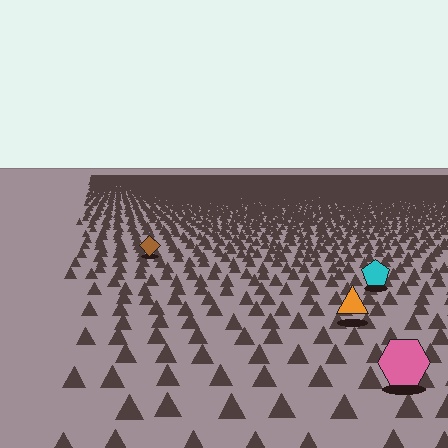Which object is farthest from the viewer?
The brown diamond is farthest from the viewer. It appears smaller and the ground texture around it is denser.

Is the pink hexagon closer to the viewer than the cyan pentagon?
Yes. The pink hexagon is closer — you can tell from the texture gradient: the ground texture is coarser near it.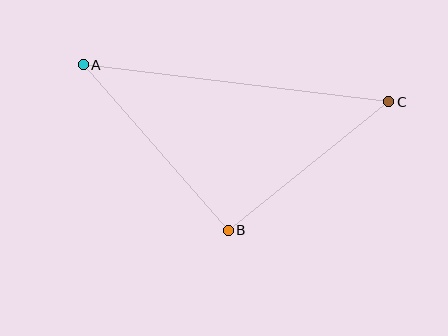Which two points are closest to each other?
Points B and C are closest to each other.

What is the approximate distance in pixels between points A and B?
The distance between A and B is approximately 220 pixels.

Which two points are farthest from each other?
Points A and C are farthest from each other.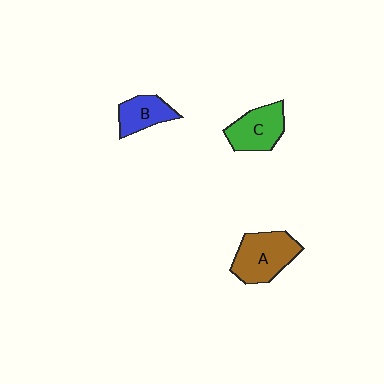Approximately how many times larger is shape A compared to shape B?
Approximately 1.6 times.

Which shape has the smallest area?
Shape B (blue).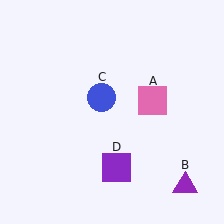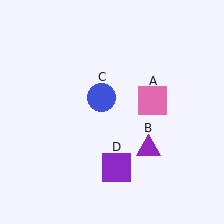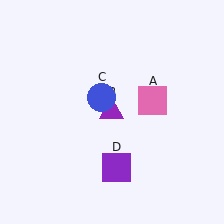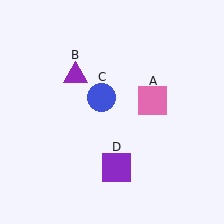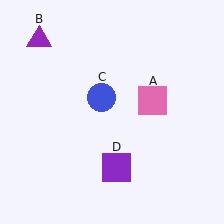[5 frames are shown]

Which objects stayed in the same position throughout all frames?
Pink square (object A) and blue circle (object C) and purple square (object D) remained stationary.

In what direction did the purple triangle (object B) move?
The purple triangle (object B) moved up and to the left.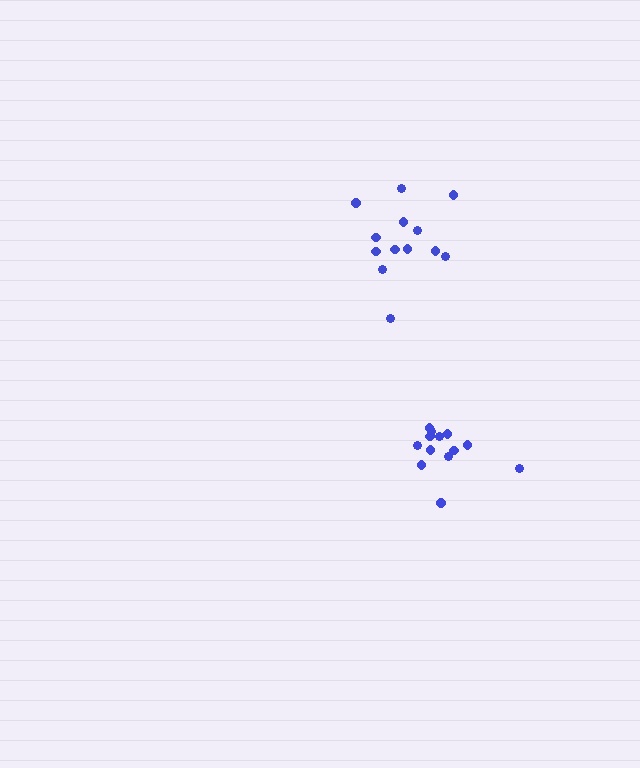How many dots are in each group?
Group 1: 13 dots, Group 2: 13 dots (26 total).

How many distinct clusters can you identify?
There are 2 distinct clusters.